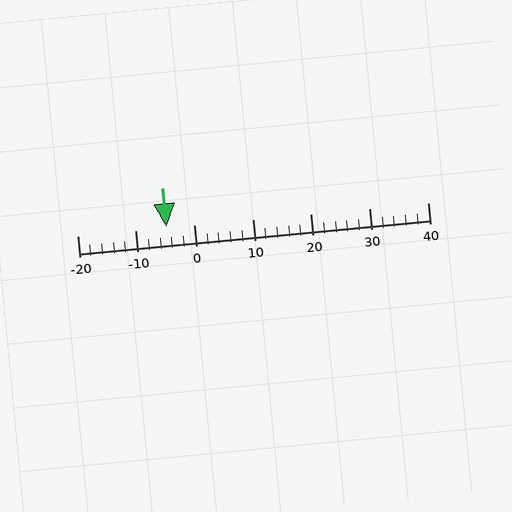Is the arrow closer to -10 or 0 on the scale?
The arrow is closer to 0.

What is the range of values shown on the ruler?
The ruler shows values from -20 to 40.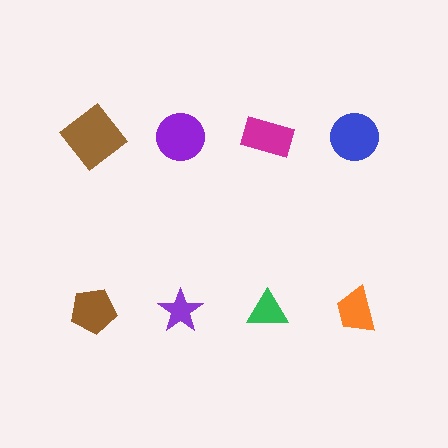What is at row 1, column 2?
A purple circle.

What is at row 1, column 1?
A brown diamond.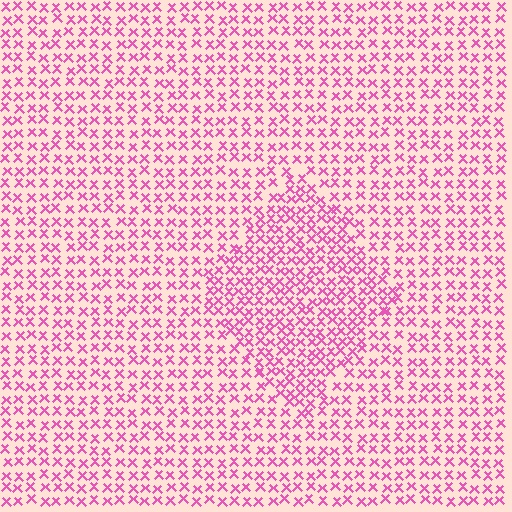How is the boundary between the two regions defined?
The boundary is defined by a change in element density (approximately 1.5x ratio). All elements are the same color, size, and shape.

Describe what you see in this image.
The image contains small pink elements arranged at two different densities. A diamond-shaped region is visible where the elements are more densely packed than the surrounding area.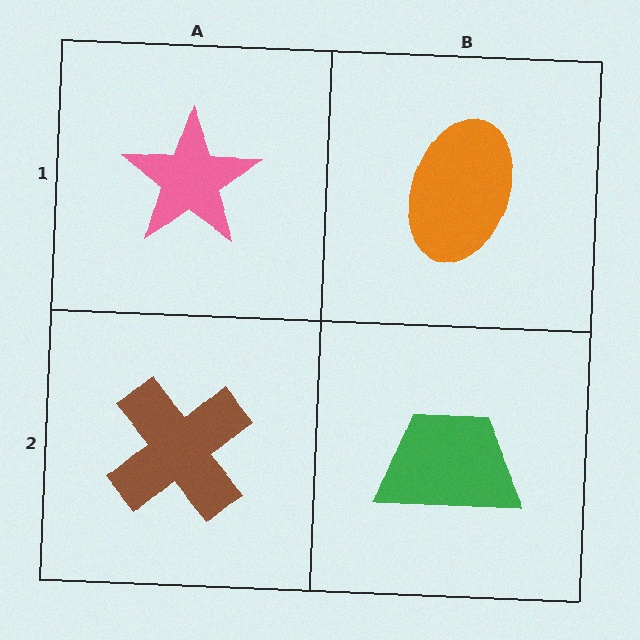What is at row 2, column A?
A brown cross.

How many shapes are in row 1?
2 shapes.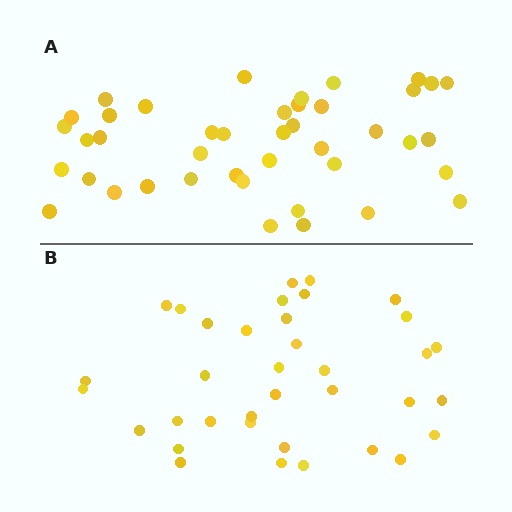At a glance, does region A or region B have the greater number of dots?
Region A (the top region) has more dots.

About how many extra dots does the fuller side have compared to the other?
Region A has about 6 more dots than region B.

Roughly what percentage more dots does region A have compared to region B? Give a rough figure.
About 15% more.